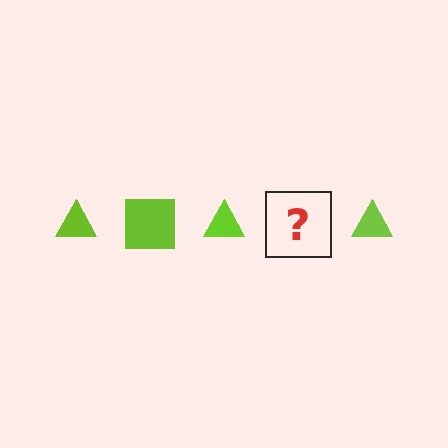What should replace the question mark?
The question mark should be replaced with a lime square.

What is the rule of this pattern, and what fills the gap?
The rule is that the pattern cycles through triangle, square shapes in lime. The gap should be filled with a lime square.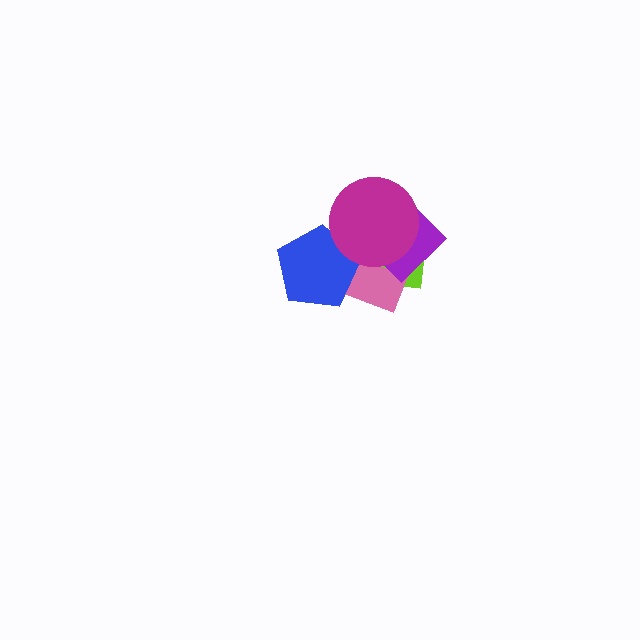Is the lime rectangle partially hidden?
Yes, it is partially covered by another shape.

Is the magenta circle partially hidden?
No, no other shape covers it.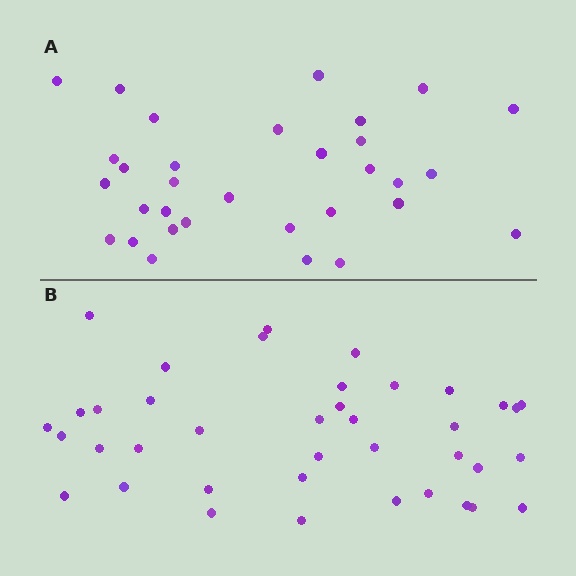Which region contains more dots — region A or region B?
Region B (the bottom region) has more dots.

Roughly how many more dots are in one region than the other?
Region B has roughly 8 or so more dots than region A.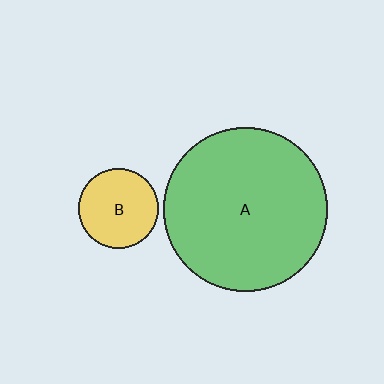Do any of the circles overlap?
No, none of the circles overlap.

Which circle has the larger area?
Circle A (green).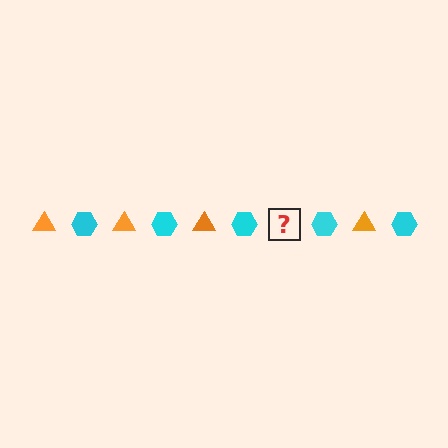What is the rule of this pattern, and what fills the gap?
The rule is that the pattern alternates between orange triangle and cyan hexagon. The gap should be filled with an orange triangle.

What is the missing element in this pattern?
The missing element is an orange triangle.